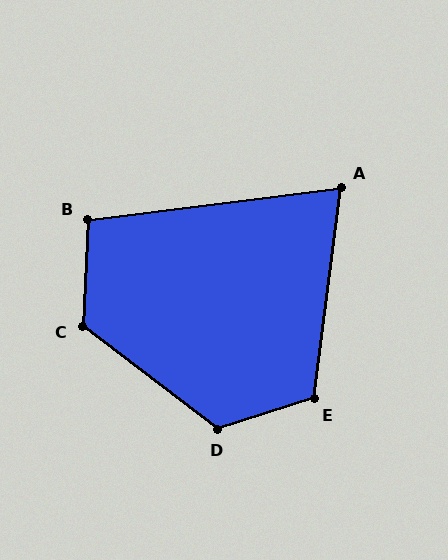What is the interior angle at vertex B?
Approximately 100 degrees (obtuse).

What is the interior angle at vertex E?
Approximately 115 degrees (obtuse).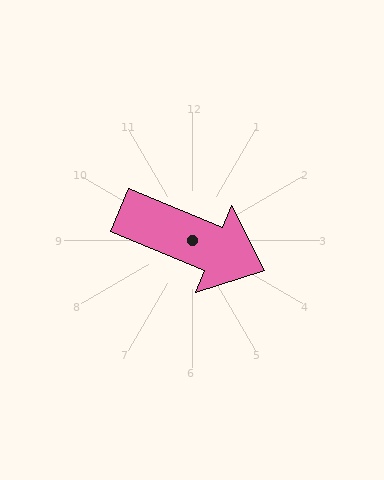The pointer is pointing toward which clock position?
Roughly 4 o'clock.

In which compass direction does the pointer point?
Southeast.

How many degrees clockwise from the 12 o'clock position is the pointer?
Approximately 113 degrees.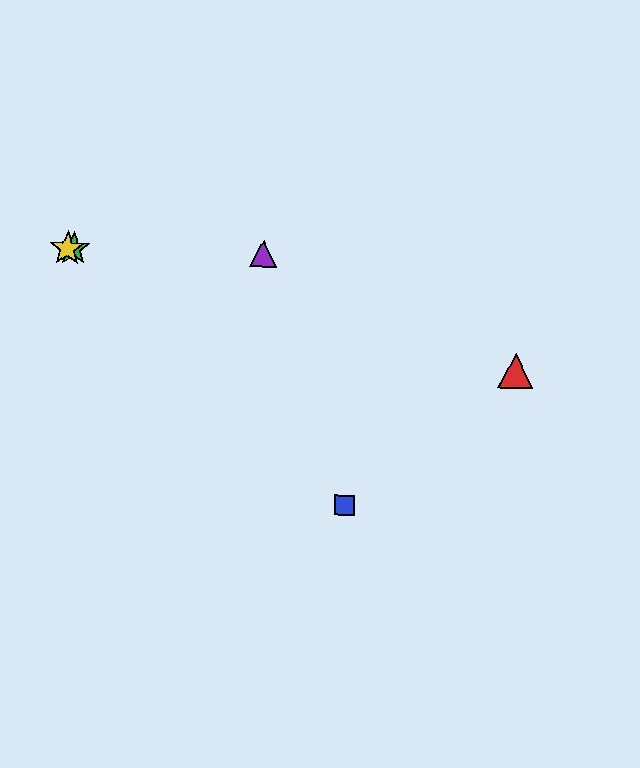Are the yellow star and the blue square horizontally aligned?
No, the yellow star is at y≈248 and the blue square is at y≈506.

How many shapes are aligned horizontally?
3 shapes (the green star, the yellow star, the purple triangle) are aligned horizontally.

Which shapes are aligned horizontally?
The green star, the yellow star, the purple triangle are aligned horizontally.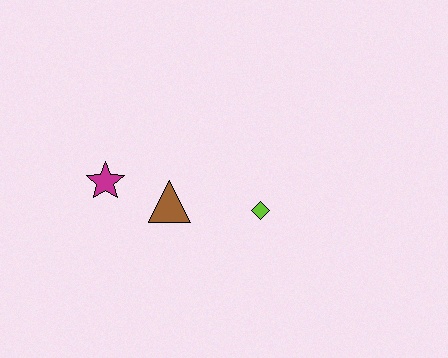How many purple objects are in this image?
There are no purple objects.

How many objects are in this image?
There are 3 objects.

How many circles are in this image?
There are no circles.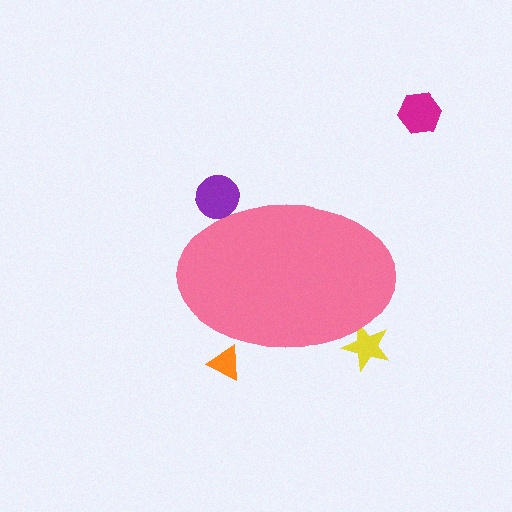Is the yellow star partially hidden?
Yes, the yellow star is partially hidden behind the pink ellipse.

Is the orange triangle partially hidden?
Yes, the orange triangle is partially hidden behind the pink ellipse.